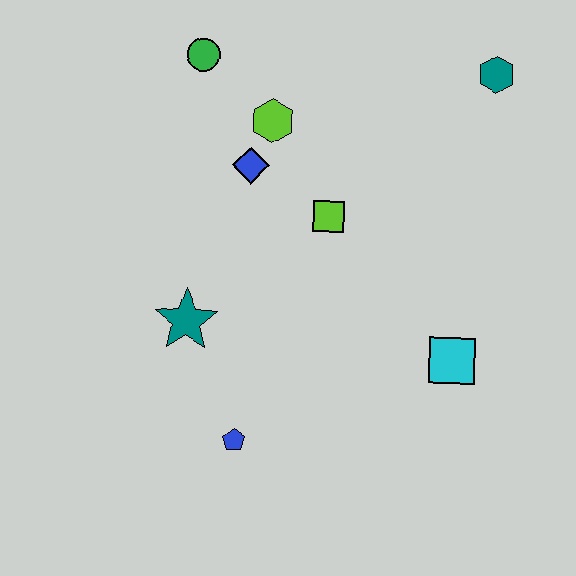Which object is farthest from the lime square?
The blue pentagon is farthest from the lime square.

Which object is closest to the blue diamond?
The lime hexagon is closest to the blue diamond.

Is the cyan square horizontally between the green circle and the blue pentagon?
No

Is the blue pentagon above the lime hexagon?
No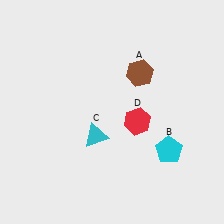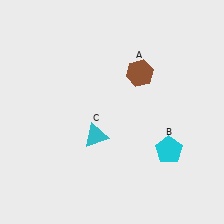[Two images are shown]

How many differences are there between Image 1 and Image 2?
There is 1 difference between the two images.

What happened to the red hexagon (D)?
The red hexagon (D) was removed in Image 2. It was in the bottom-right area of Image 1.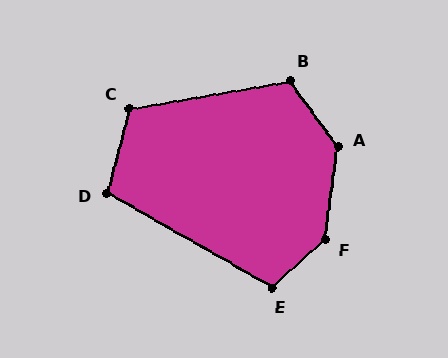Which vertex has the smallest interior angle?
D, at approximately 105 degrees.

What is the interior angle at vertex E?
Approximately 109 degrees (obtuse).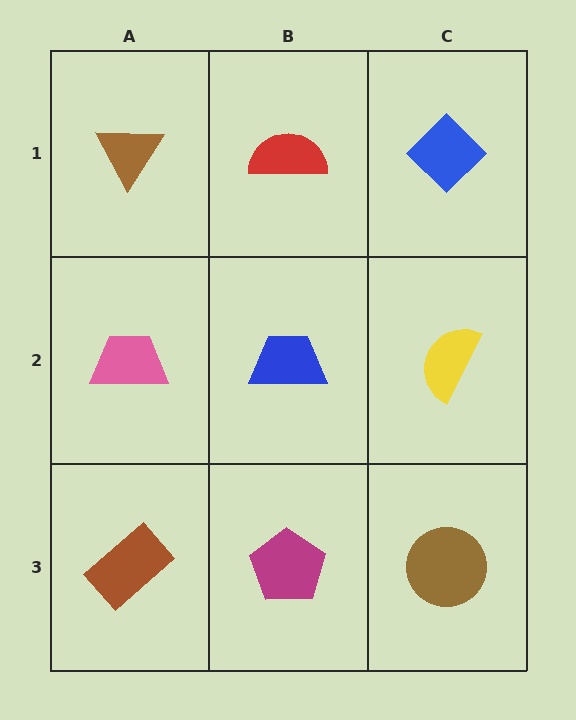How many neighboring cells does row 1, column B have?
3.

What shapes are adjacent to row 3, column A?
A pink trapezoid (row 2, column A), a magenta pentagon (row 3, column B).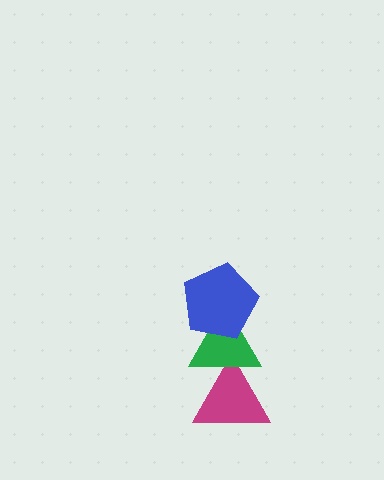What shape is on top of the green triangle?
The blue pentagon is on top of the green triangle.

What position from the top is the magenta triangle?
The magenta triangle is 3rd from the top.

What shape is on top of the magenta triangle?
The green triangle is on top of the magenta triangle.